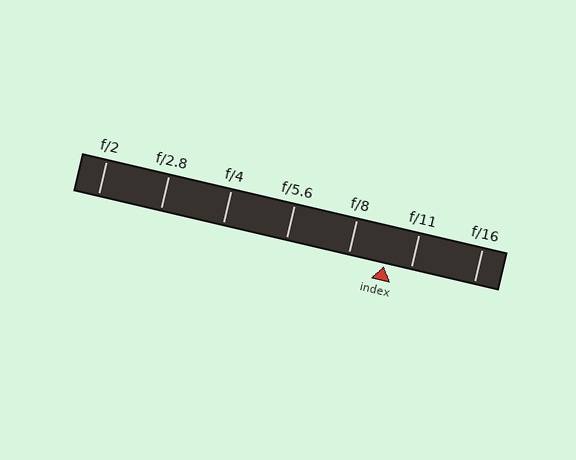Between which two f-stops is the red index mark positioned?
The index mark is between f/8 and f/11.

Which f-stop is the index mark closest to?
The index mark is closest to f/11.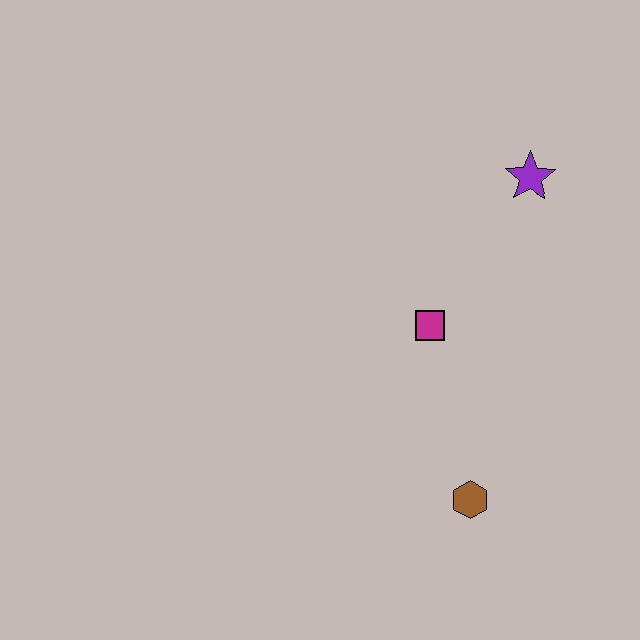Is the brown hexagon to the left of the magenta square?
No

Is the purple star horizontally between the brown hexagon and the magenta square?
No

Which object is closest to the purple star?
The magenta square is closest to the purple star.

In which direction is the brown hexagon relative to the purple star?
The brown hexagon is below the purple star.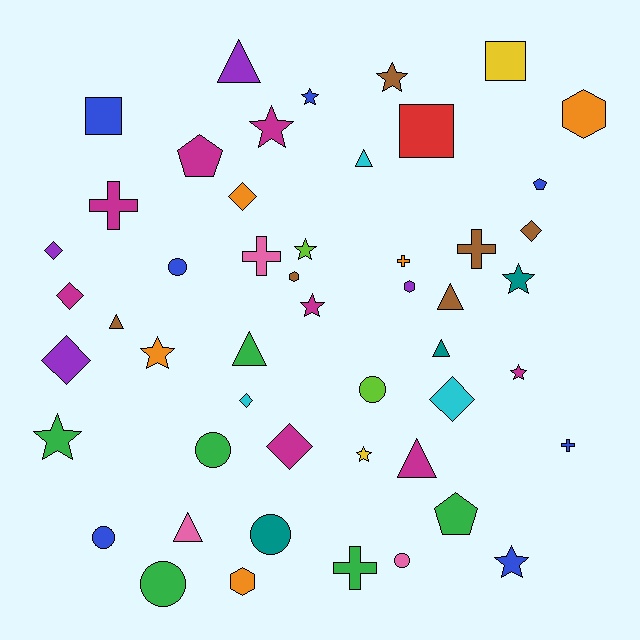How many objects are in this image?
There are 50 objects.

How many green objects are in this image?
There are 6 green objects.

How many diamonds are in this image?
There are 8 diamonds.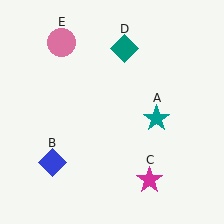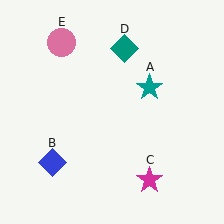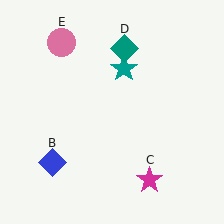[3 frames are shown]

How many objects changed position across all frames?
1 object changed position: teal star (object A).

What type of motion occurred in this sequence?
The teal star (object A) rotated counterclockwise around the center of the scene.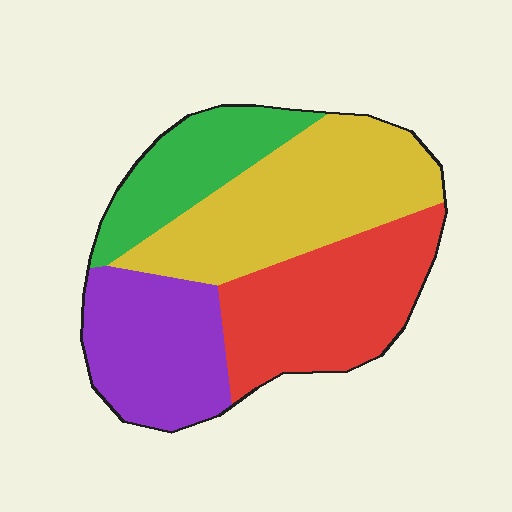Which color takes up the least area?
Green, at roughly 15%.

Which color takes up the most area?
Yellow, at roughly 35%.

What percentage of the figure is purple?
Purple covers about 25% of the figure.